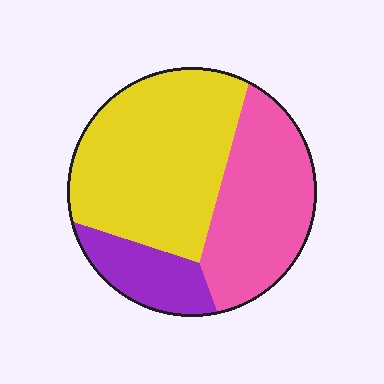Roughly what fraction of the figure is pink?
Pink covers roughly 35% of the figure.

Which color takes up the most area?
Yellow, at roughly 50%.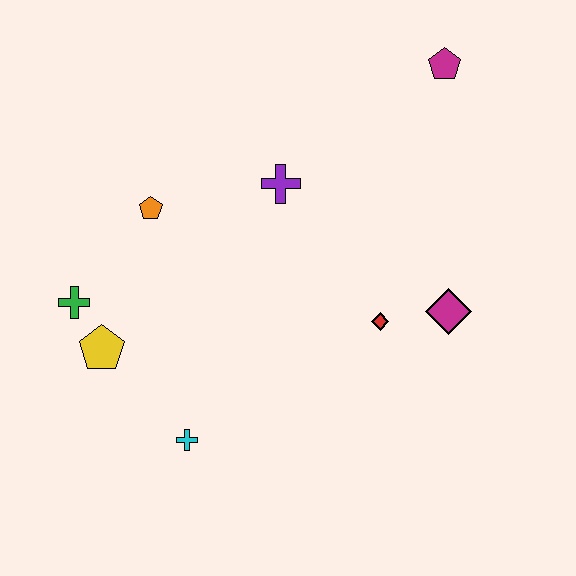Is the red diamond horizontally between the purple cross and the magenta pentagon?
Yes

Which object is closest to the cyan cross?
The yellow pentagon is closest to the cyan cross.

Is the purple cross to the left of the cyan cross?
No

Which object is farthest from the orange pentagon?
The magenta pentagon is farthest from the orange pentagon.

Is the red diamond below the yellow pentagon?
No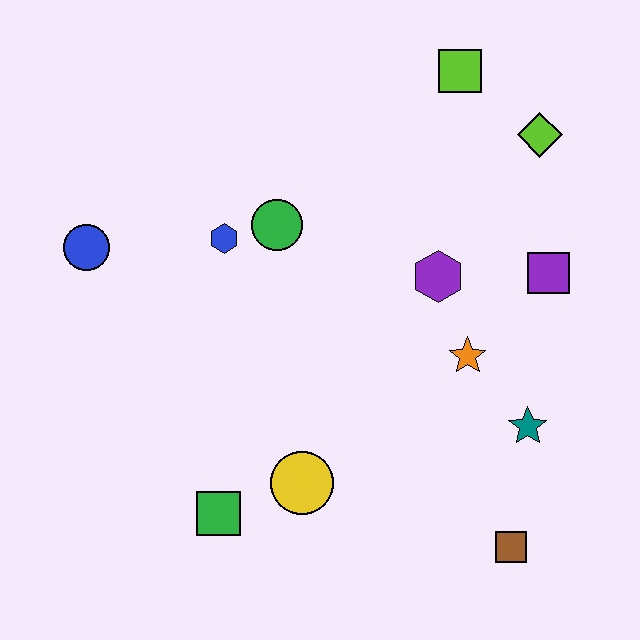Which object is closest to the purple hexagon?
The orange star is closest to the purple hexagon.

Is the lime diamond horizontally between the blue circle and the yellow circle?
No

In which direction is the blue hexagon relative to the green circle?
The blue hexagon is to the left of the green circle.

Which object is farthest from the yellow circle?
The lime square is farthest from the yellow circle.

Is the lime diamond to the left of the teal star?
No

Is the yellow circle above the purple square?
No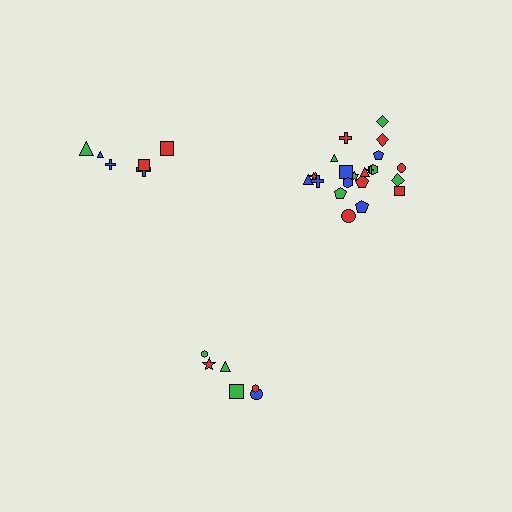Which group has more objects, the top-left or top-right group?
The top-right group.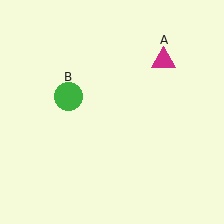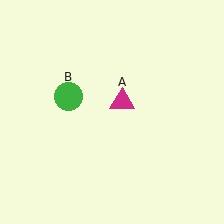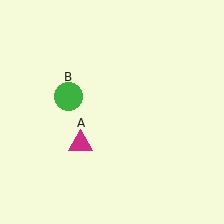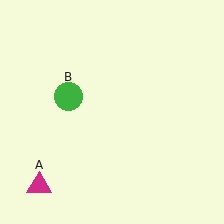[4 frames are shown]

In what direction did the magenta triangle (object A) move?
The magenta triangle (object A) moved down and to the left.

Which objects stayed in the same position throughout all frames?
Green circle (object B) remained stationary.